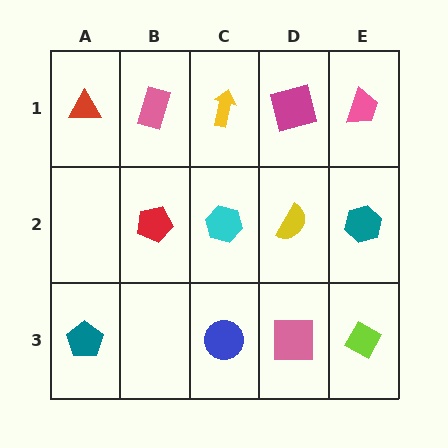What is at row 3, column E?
A lime diamond.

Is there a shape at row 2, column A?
No, that cell is empty.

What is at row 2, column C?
A cyan hexagon.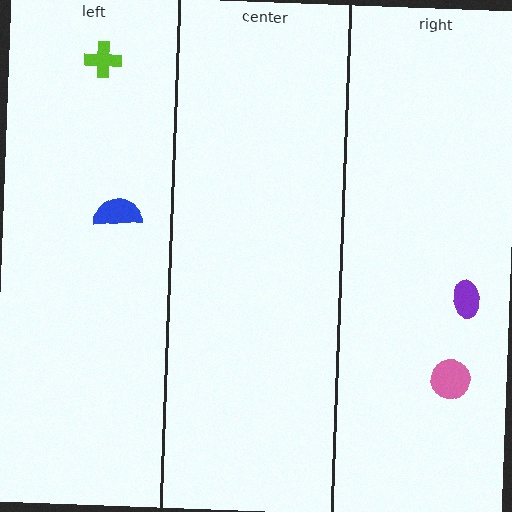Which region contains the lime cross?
The left region.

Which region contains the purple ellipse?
The right region.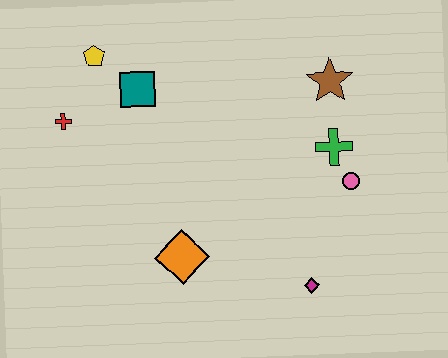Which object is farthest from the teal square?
The magenta diamond is farthest from the teal square.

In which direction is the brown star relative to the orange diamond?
The brown star is above the orange diamond.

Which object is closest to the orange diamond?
The magenta diamond is closest to the orange diamond.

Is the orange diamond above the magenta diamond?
Yes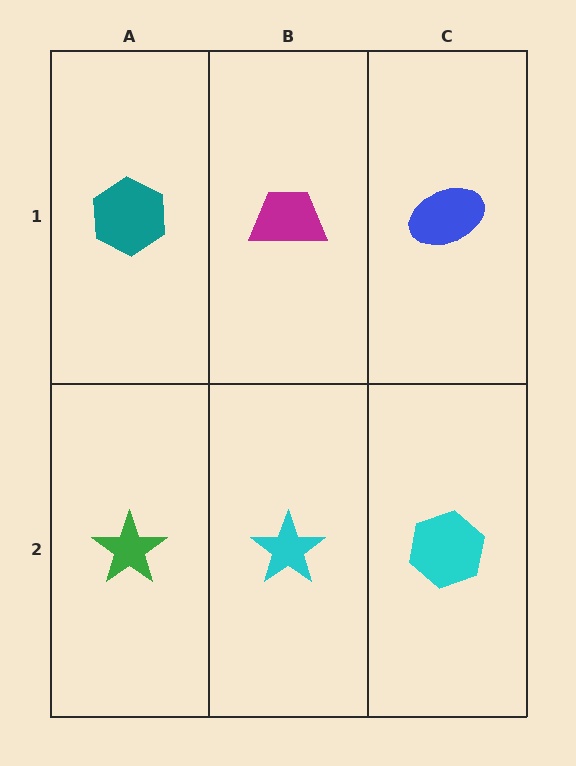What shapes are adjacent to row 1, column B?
A cyan star (row 2, column B), a teal hexagon (row 1, column A), a blue ellipse (row 1, column C).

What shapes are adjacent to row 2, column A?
A teal hexagon (row 1, column A), a cyan star (row 2, column B).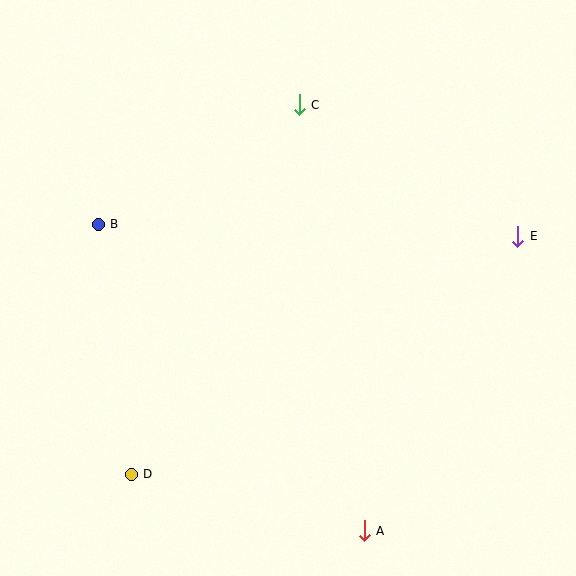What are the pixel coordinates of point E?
Point E is at (518, 236).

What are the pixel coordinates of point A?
Point A is at (364, 531).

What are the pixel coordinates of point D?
Point D is at (131, 474).